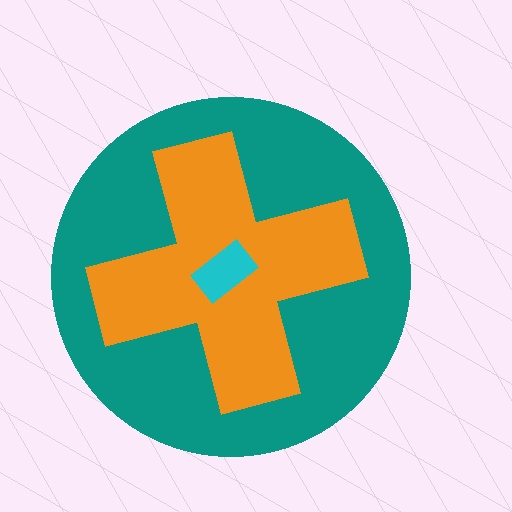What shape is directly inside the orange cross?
The cyan rectangle.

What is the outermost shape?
The teal circle.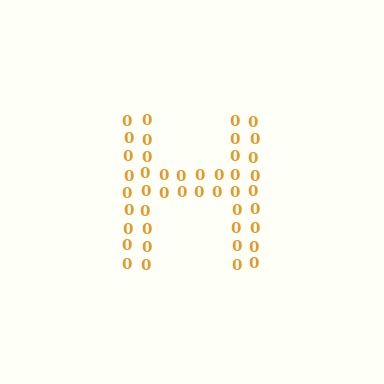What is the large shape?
The large shape is the letter H.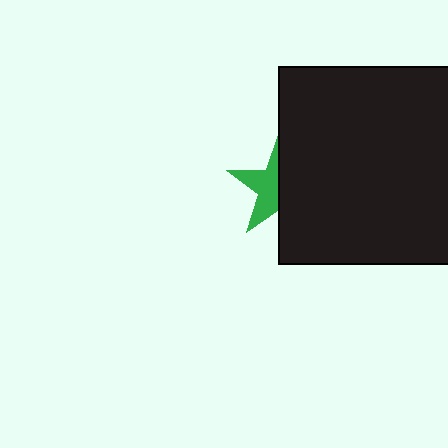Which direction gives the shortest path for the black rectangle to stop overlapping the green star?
Moving right gives the shortest separation.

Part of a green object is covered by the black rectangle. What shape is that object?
It is a star.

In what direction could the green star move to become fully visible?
The green star could move left. That would shift it out from behind the black rectangle entirely.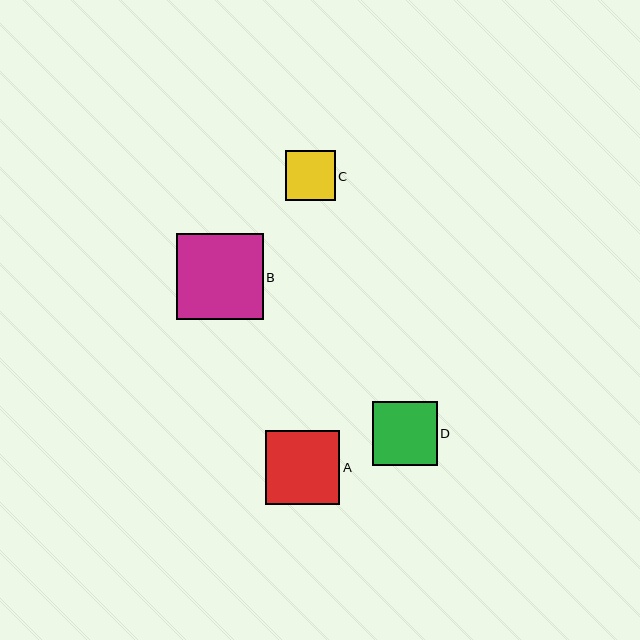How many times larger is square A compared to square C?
Square A is approximately 1.5 times the size of square C.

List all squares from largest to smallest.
From largest to smallest: B, A, D, C.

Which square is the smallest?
Square C is the smallest with a size of approximately 50 pixels.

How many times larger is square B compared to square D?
Square B is approximately 1.3 times the size of square D.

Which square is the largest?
Square B is the largest with a size of approximately 86 pixels.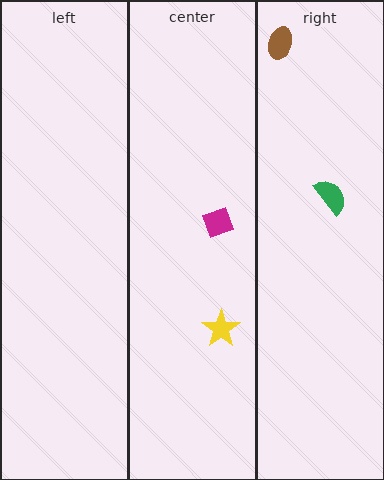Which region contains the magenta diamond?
The center region.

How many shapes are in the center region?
2.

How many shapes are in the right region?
2.